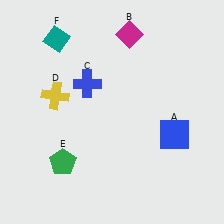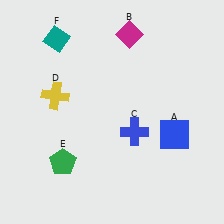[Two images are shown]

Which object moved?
The blue cross (C) moved down.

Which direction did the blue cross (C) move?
The blue cross (C) moved down.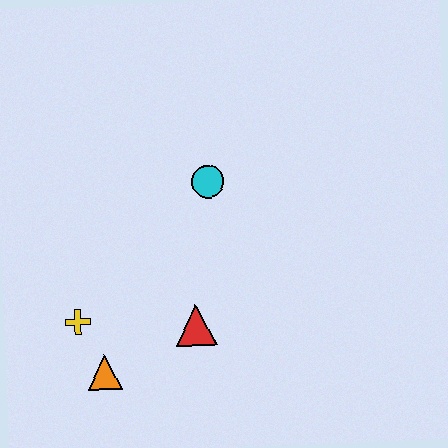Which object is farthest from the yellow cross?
The cyan circle is farthest from the yellow cross.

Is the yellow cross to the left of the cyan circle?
Yes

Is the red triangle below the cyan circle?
Yes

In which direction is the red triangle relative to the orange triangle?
The red triangle is to the right of the orange triangle.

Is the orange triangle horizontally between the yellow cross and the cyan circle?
Yes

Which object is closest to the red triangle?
The orange triangle is closest to the red triangle.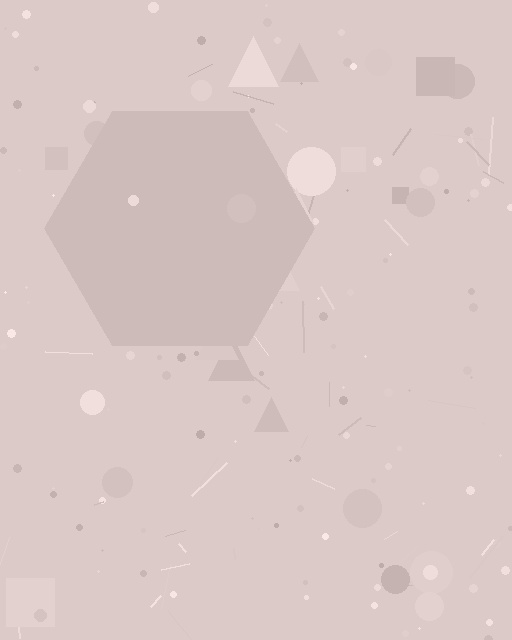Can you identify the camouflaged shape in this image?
The camouflaged shape is a hexagon.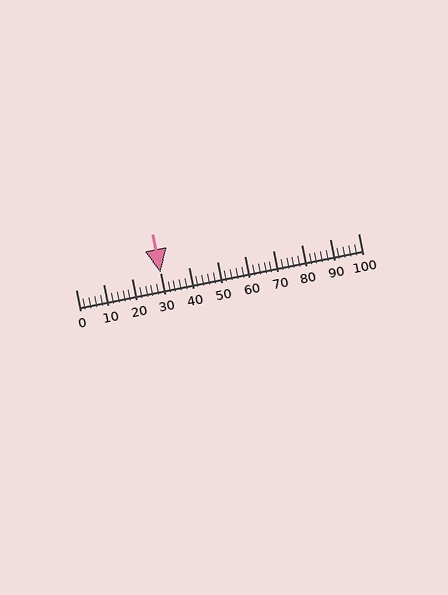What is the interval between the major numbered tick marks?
The major tick marks are spaced 10 units apart.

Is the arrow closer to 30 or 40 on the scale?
The arrow is closer to 30.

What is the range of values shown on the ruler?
The ruler shows values from 0 to 100.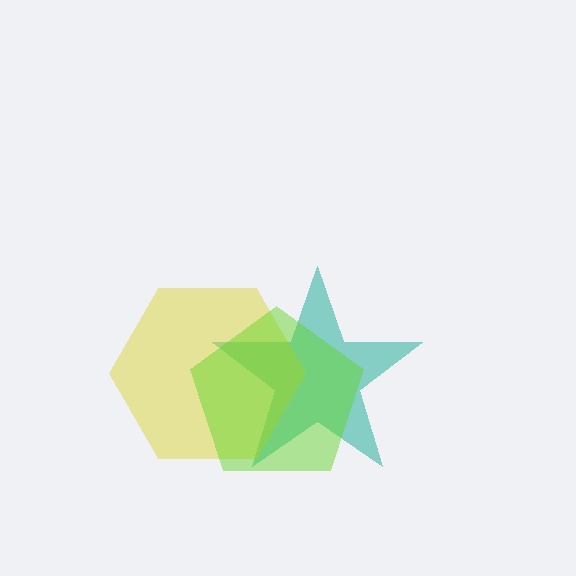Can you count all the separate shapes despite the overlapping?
Yes, there are 3 separate shapes.